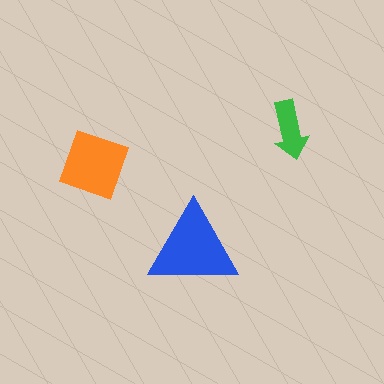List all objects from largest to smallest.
The blue triangle, the orange diamond, the green arrow.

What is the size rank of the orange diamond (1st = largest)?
2nd.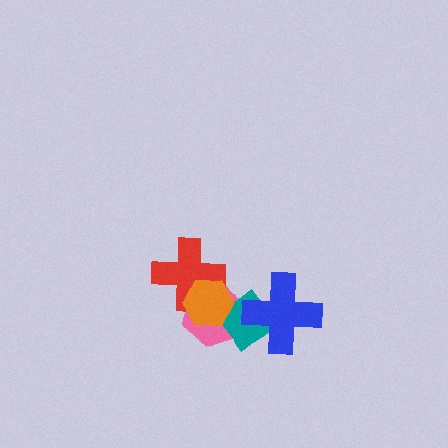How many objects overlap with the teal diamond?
3 objects overlap with the teal diamond.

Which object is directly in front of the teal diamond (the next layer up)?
The blue cross is directly in front of the teal diamond.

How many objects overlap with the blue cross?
1 object overlaps with the blue cross.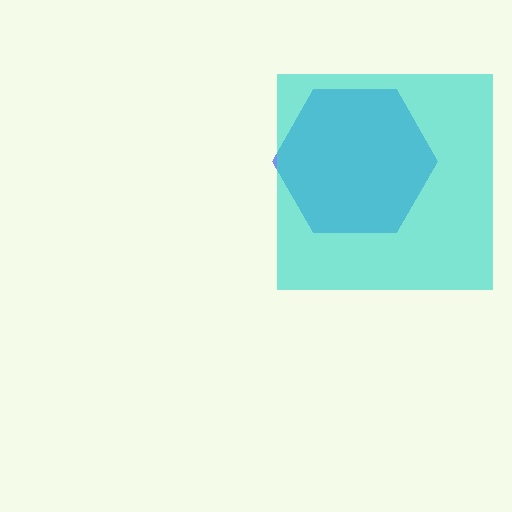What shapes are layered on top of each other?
The layered shapes are: a blue hexagon, a cyan square.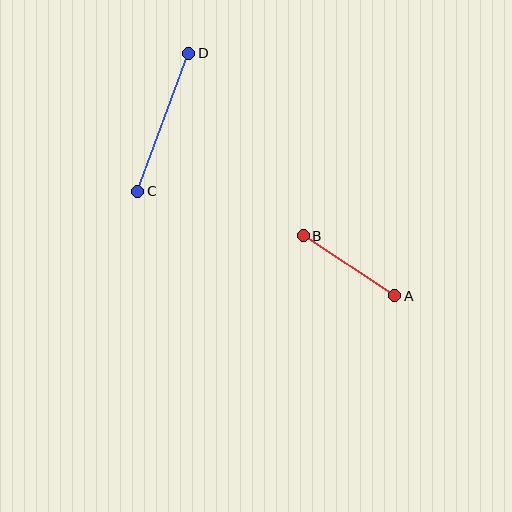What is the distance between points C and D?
The distance is approximately 147 pixels.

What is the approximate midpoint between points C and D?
The midpoint is at approximately (163, 122) pixels.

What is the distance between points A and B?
The distance is approximately 109 pixels.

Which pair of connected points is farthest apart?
Points C and D are farthest apart.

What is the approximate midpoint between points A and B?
The midpoint is at approximately (349, 266) pixels.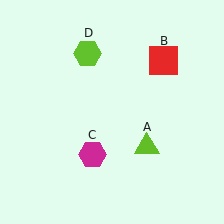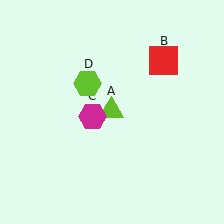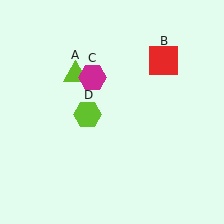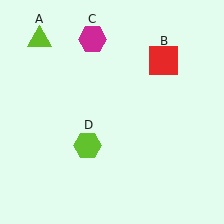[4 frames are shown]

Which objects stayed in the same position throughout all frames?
Red square (object B) remained stationary.